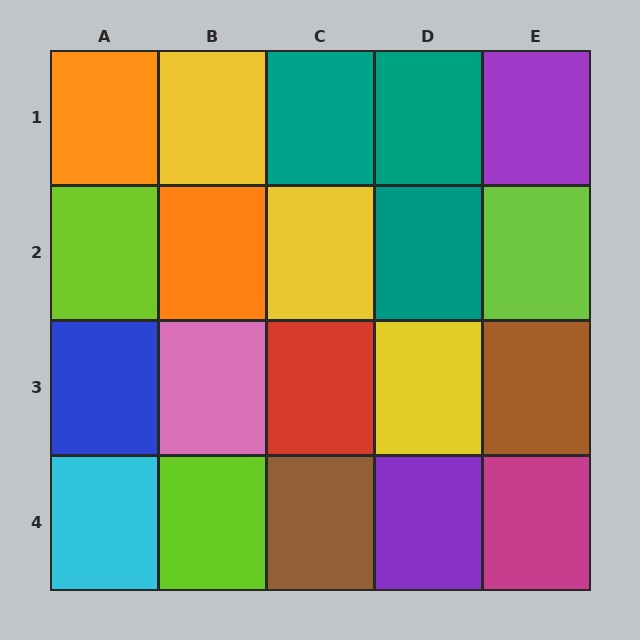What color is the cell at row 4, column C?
Brown.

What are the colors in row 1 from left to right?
Orange, yellow, teal, teal, purple.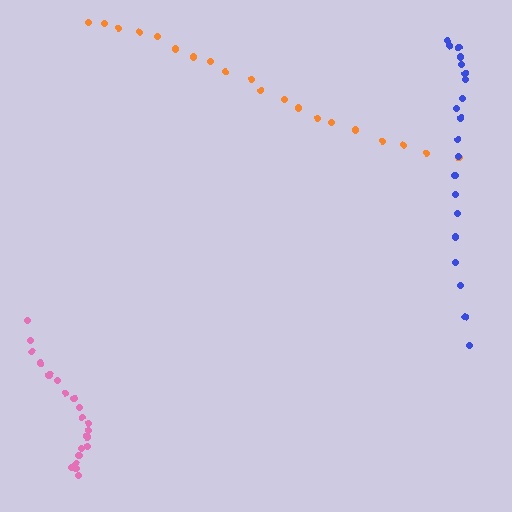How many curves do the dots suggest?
There are 3 distinct paths.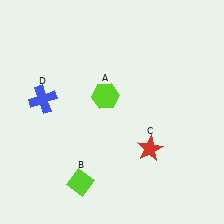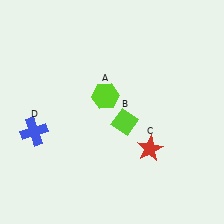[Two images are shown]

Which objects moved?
The objects that moved are: the lime diamond (B), the blue cross (D).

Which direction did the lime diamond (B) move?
The lime diamond (B) moved up.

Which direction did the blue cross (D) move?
The blue cross (D) moved down.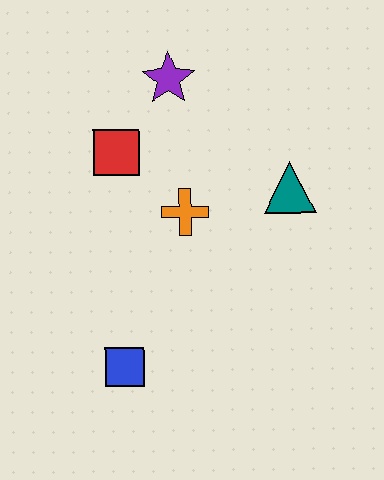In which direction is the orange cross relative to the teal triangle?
The orange cross is to the left of the teal triangle.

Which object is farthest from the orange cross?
The blue square is farthest from the orange cross.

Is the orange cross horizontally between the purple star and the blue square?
No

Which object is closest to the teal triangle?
The orange cross is closest to the teal triangle.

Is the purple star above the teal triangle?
Yes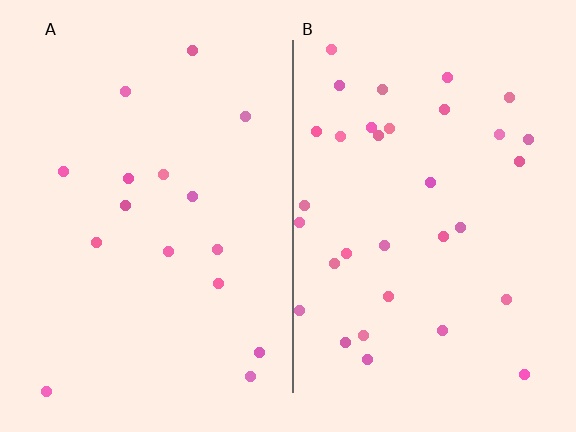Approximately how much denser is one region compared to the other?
Approximately 2.1× — region B over region A.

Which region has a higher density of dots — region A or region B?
B (the right).